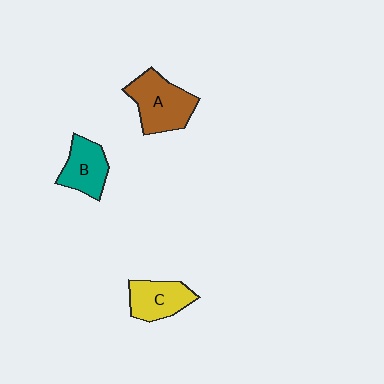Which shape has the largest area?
Shape A (brown).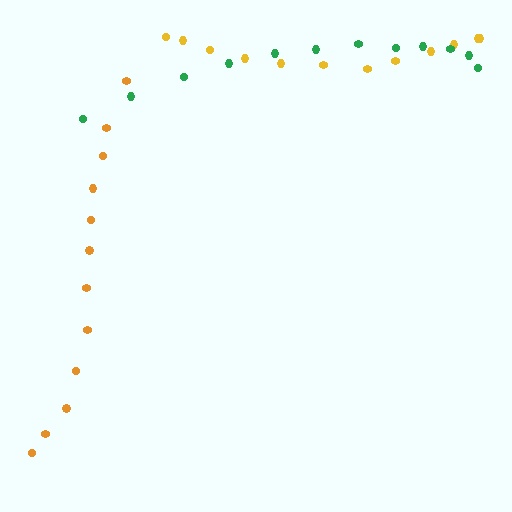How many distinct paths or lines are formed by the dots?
There are 3 distinct paths.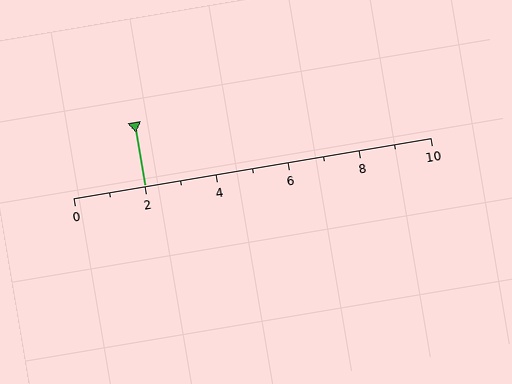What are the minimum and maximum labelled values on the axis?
The axis runs from 0 to 10.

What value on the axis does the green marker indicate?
The marker indicates approximately 2.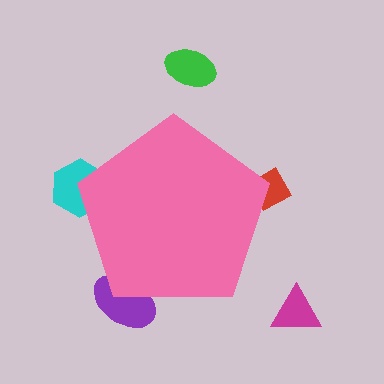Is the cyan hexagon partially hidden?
Yes, the cyan hexagon is partially hidden behind the pink pentagon.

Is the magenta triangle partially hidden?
No, the magenta triangle is fully visible.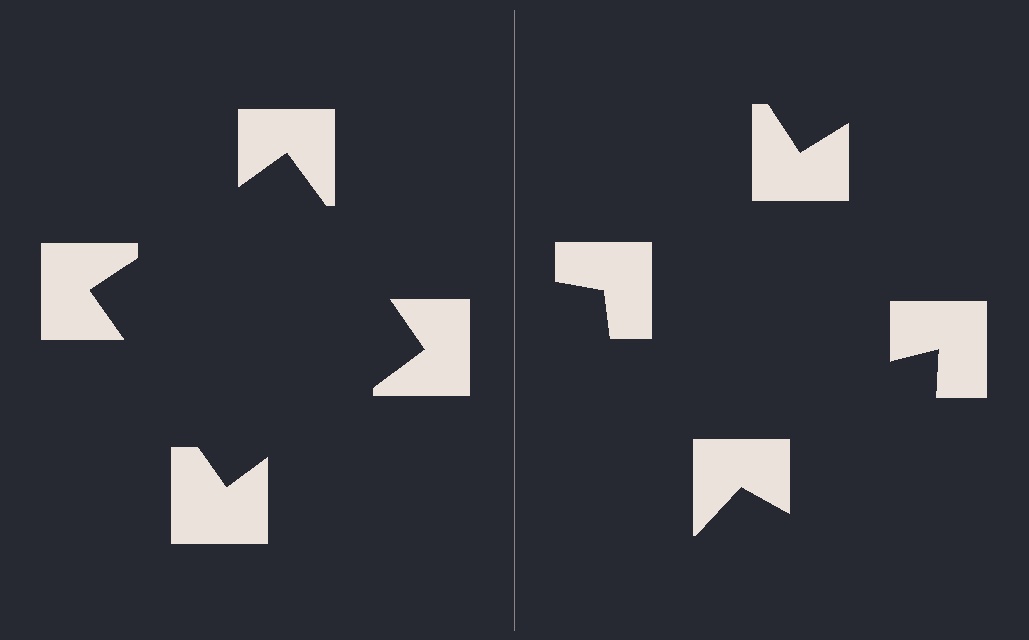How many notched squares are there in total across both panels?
8 — 4 on each side.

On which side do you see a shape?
An illusory square appears on the left side. On the right side the wedge cuts are rotated, so no coherent shape forms.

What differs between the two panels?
The notched squares are positioned identically on both sides; only the wedge orientations differ. On the left they align to a square; on the right they are misaligned.